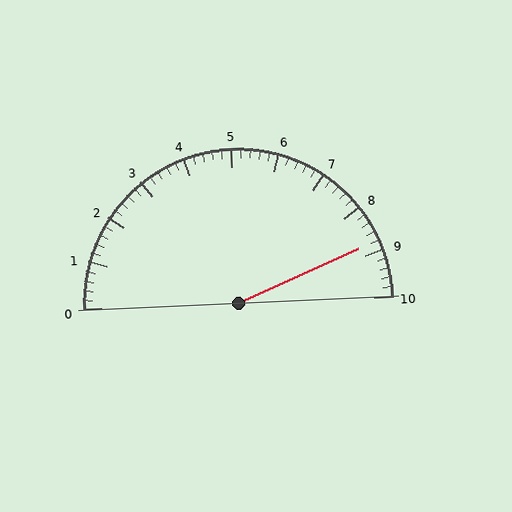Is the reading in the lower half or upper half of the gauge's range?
The reading is in the upper half of the range (0 to 10).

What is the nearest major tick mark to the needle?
The nearest major tick mark is 9.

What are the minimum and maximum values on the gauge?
The gauge ranges from 0 to 10.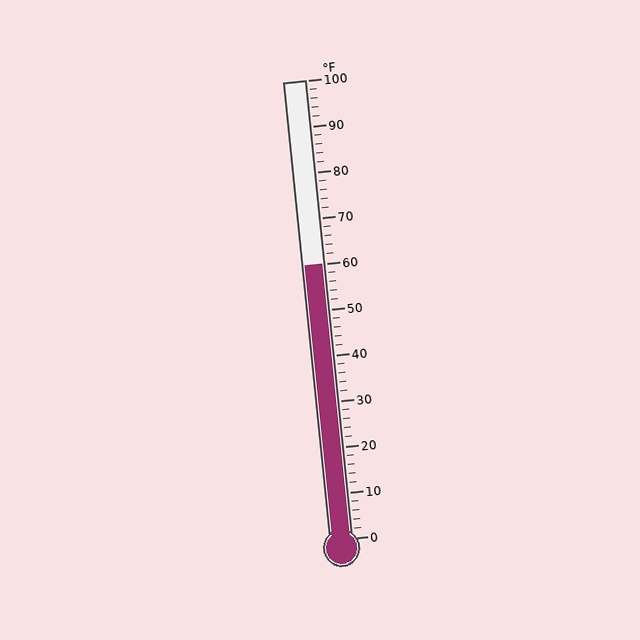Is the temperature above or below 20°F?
The temperature is above 20°F.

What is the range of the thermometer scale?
The thermometer scale ranges from 0°F to 100°F.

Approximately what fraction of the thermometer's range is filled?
The thermometer is filled to approximately 60% of its range.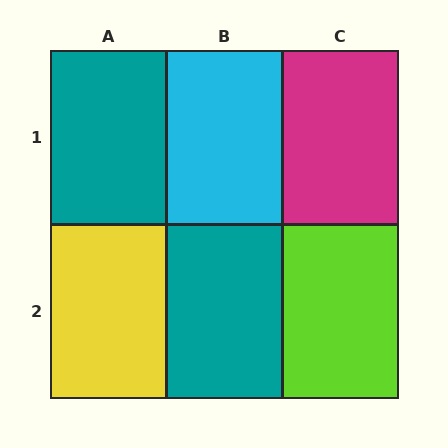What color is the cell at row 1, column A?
Teal.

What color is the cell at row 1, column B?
Cyan.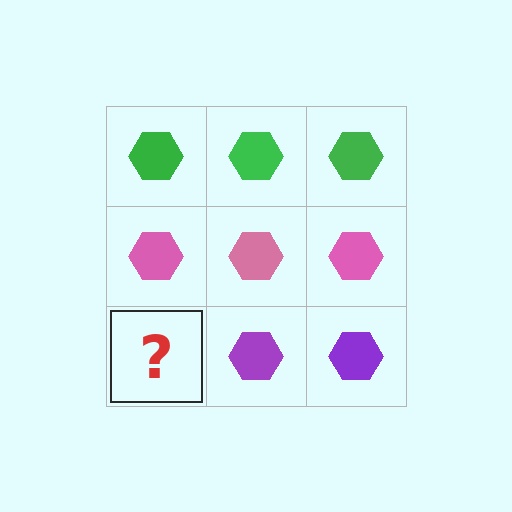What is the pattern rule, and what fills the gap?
The rule is that each row has a consistent color. The gap should be filled with a purple hexagon.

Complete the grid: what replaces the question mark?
The question mark should be replaced with a purple hexagon.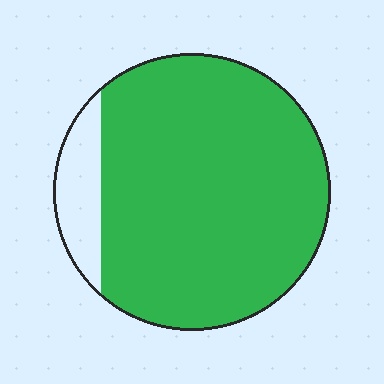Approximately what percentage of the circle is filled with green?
Approximately 90%.